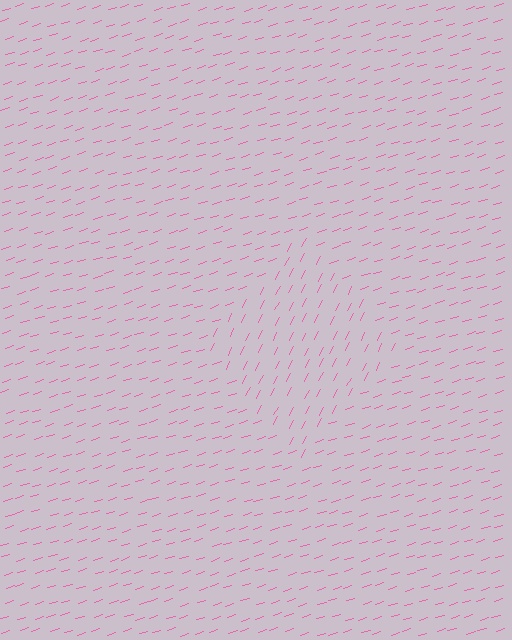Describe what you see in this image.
The image is filled with small pink line segments. A diamond region in the image has lines oriented differently from the surrounding lines, creating a visible texture boundary.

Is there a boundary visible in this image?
Yes, there is a texture boundary formed by a change in line orientation.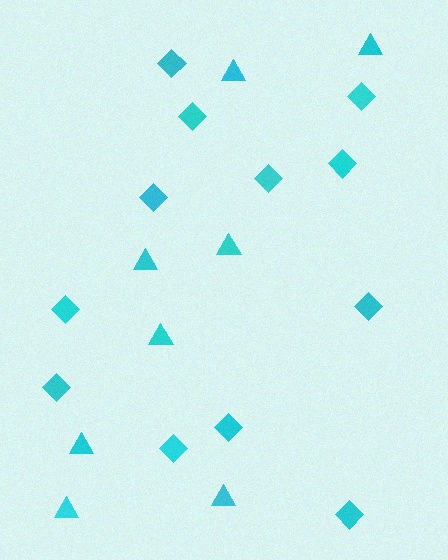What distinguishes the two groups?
There are 2 groups: one group of triangles (8) and one group of diamonds (12).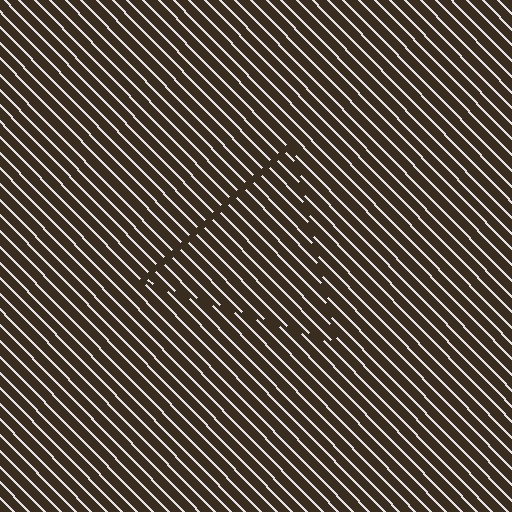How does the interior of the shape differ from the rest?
The interior of the shape contains the same grating, shifted by half a period — the contour is defined by the phase discontinuity where line-ends from the inner and outer gratings abut.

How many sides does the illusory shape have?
3 sides — the line-ends trace a triangle.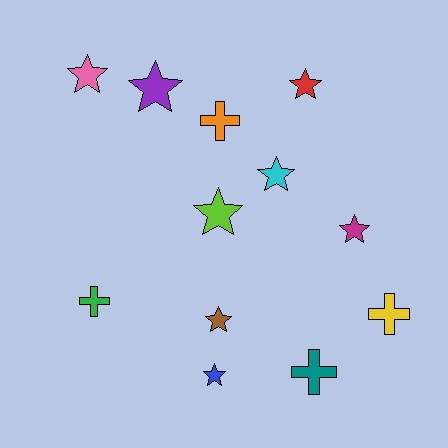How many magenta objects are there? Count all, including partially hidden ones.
There is 1 magenta object.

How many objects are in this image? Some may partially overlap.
There are 12 objects.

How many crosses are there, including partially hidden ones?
There are 4 crosses.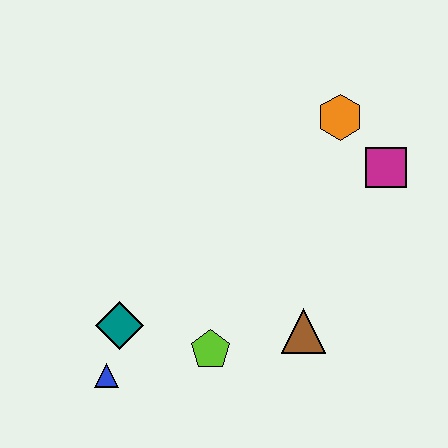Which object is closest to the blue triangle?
The teal diamond is closest to the blue triangle.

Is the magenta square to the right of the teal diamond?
Yes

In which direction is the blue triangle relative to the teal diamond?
The blue triangle is below the teal diamond.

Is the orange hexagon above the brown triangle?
Yes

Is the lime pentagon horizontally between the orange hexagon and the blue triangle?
Yes